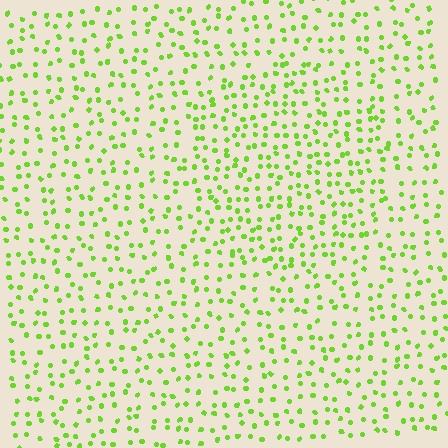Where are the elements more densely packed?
The elements are more densely packed inside the circle boundary.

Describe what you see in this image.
The image contains small lime elements arranged at two different densities. A circle-shaped region is visible where the elements are more densely packed than the surrounding area.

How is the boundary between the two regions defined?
The boundary is defined by a change in element density (approximately 1.5x ratio). All elements are the same color, size, and shape.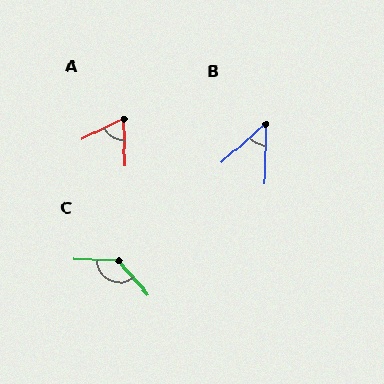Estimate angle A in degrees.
Approximately 66 degrees.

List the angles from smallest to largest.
B (47°), A (66°), C (133°).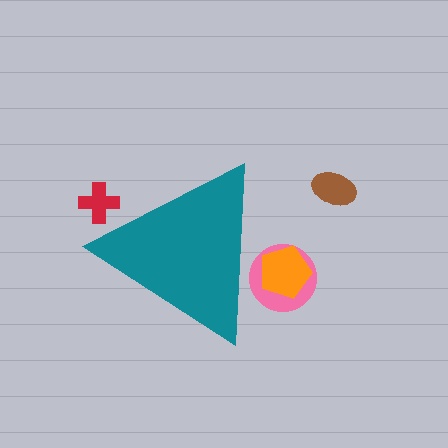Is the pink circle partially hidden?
Yes, the pink circle is partially hidden behind the teal triangle.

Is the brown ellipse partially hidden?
No, the brown ellipse is fully visible.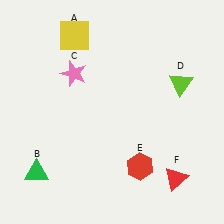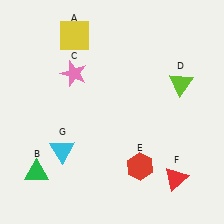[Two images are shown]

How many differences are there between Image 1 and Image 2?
There is 1 difference between the two images.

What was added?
A cyan triangle (G) was added in Image 2.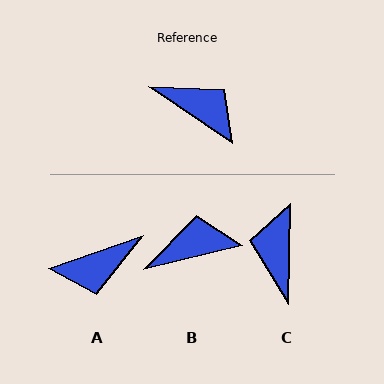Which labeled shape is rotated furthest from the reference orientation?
A, about 127 degrees away.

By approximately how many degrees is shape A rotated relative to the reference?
Approximately 127 degrees clockwise.